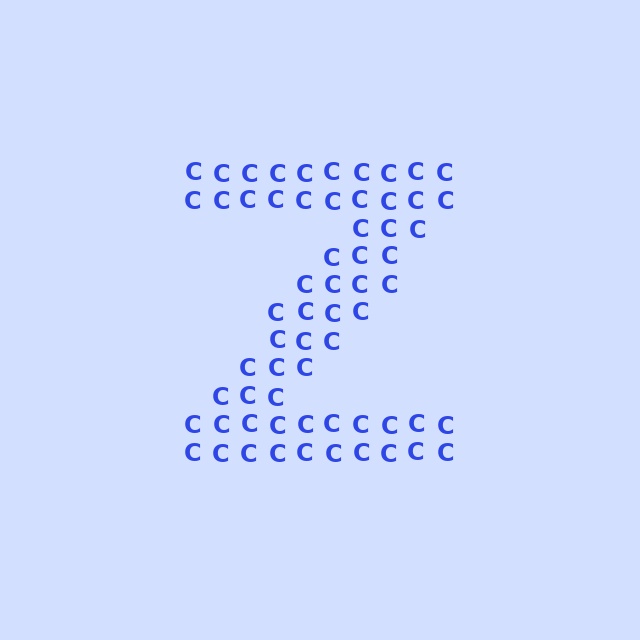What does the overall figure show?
The overall figure shows the letter Z.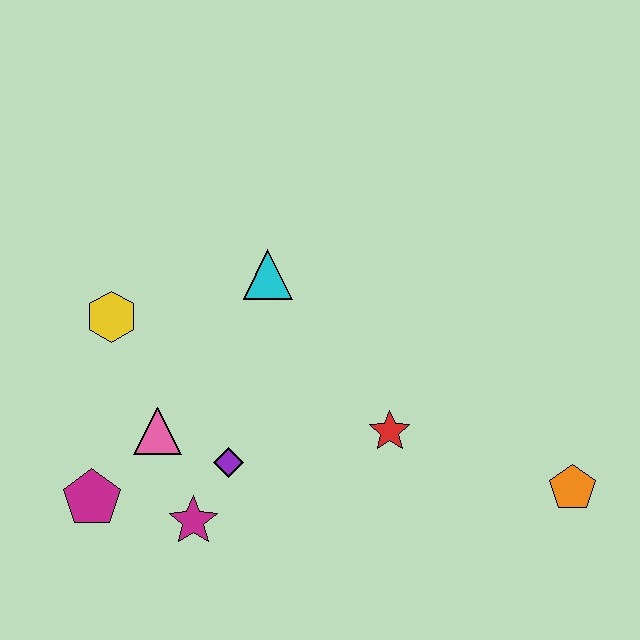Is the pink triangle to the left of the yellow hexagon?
No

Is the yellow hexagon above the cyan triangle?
No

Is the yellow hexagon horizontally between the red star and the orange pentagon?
No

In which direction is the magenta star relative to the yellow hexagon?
The magenta star is below the yellow hexagon.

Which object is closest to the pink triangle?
The purple diamond is closest to the pink triangle.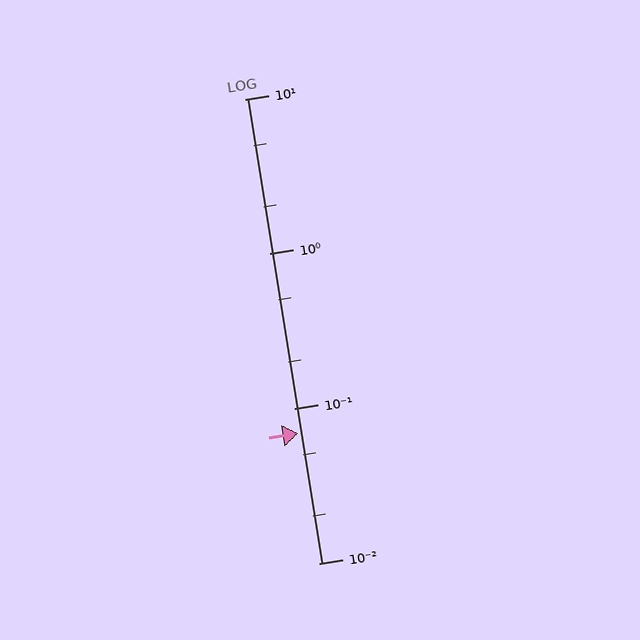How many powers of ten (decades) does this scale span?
The scale spans 3 decades, from 0.01 to 10.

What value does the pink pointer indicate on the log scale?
The pointer indicates approximately 0.069.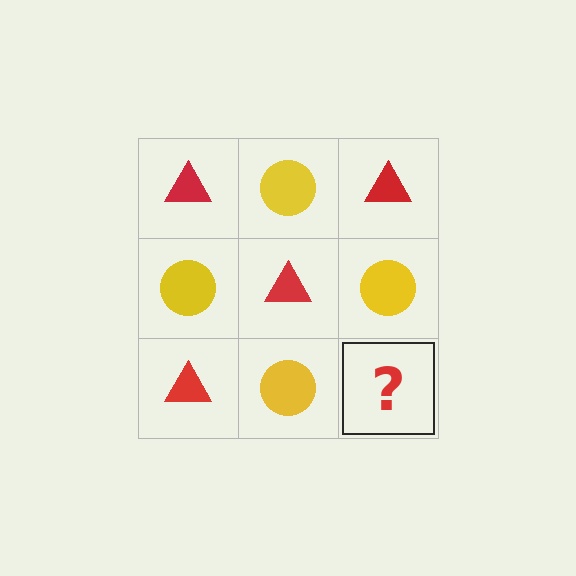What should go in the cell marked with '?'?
The missing cell should contain a red triangle.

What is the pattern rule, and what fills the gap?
The rule is that it alternates red triangle and yellow circle in a checkerboard pattern. The gap should be filled with a red triangle.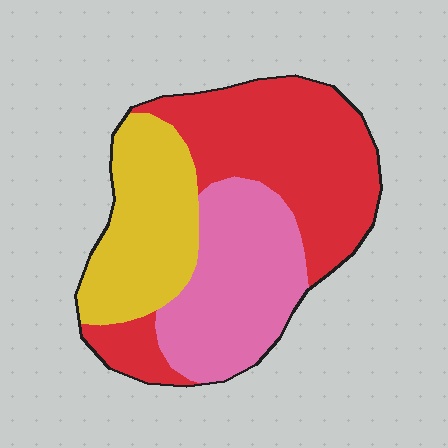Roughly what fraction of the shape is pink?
Pink takes up between a sixth and a third of the shape.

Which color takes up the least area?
Yellow, at roughly 25%.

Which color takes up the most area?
Red, at roughly 45%.